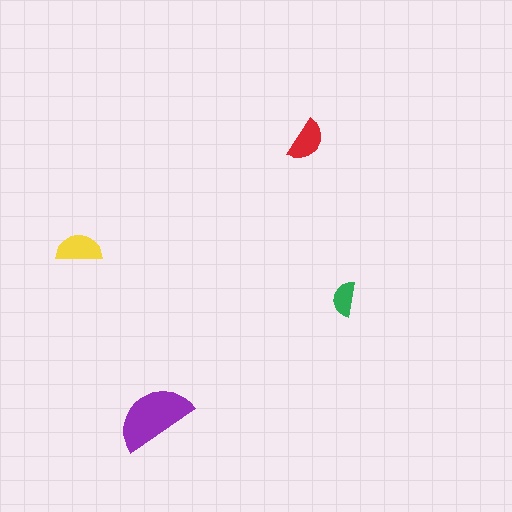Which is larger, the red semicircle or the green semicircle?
The red one.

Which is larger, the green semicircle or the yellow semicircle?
The yellow one.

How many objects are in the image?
There are 4 objects in the image.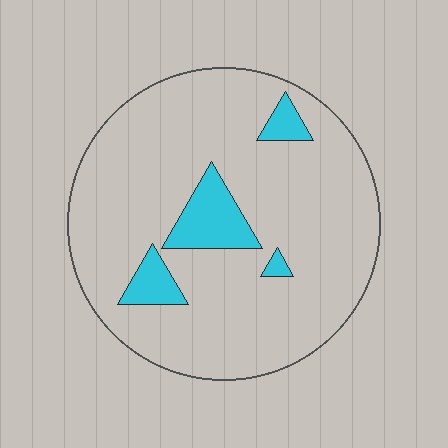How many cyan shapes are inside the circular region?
4.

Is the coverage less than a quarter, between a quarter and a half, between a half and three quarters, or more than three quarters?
Less than a quarter.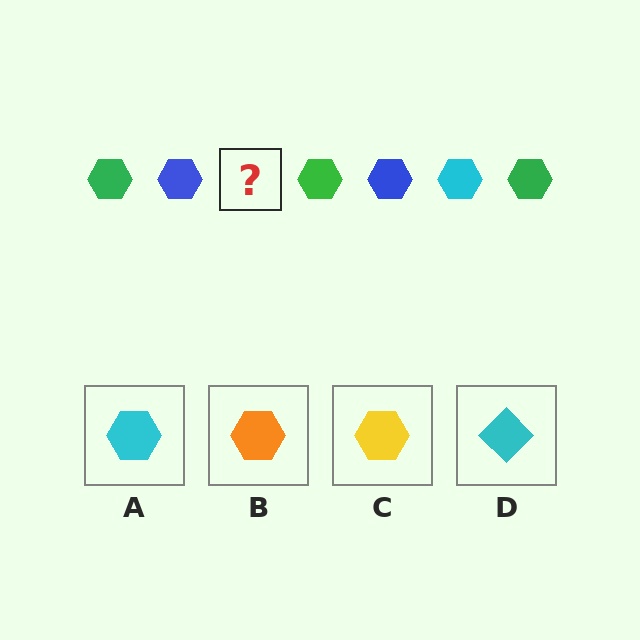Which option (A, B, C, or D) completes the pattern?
A.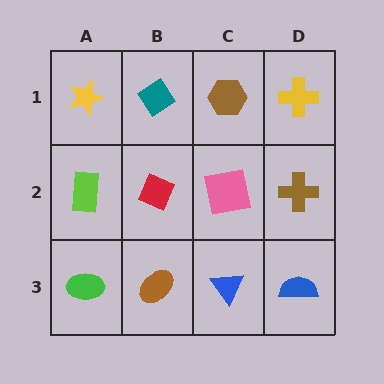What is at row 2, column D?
A brown cross.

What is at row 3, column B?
A brown ellipse.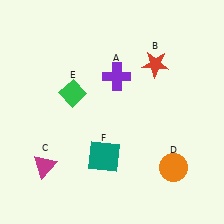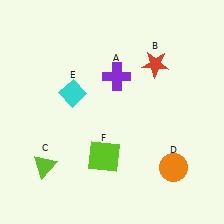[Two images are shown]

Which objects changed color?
C changed from magenta to lime. E changed from green to cyan. F changed from teal to lime.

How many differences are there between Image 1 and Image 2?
There are 3 differences between the two images.